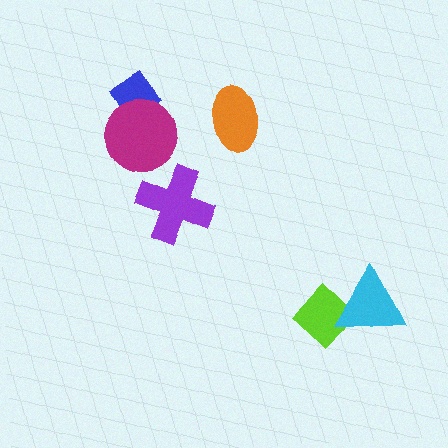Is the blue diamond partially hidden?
Yes, it is partially covered by another shape.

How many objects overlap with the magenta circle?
1 object overlaps with the magenta circle.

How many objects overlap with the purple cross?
0 objects overlap with the purple cross.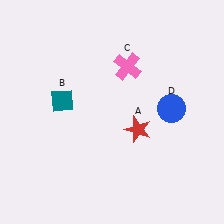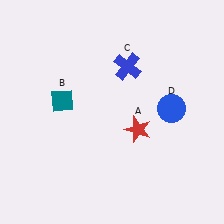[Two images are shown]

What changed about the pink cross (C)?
In Image 1, C is pink. In Image 2, it changed to blue.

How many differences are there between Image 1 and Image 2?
There is 1 difference between the two images.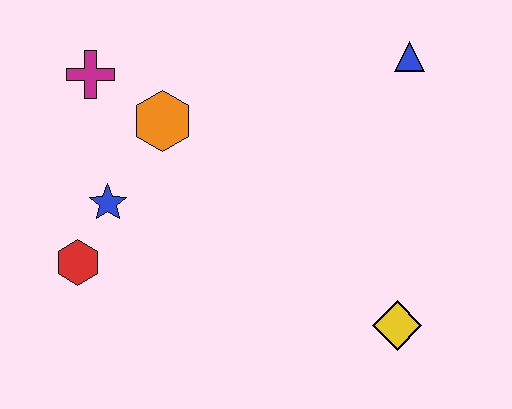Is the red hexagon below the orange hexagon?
Yes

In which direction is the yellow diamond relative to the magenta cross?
The yellow diamond is to the right of the magenta cross.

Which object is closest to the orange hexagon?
The magenta cross is closest to the orange hexagon.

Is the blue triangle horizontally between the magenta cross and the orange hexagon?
No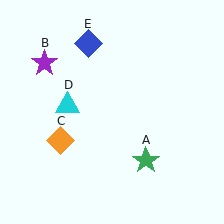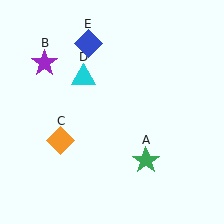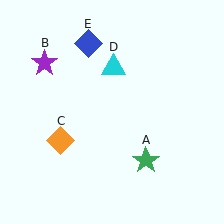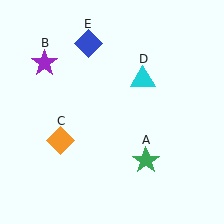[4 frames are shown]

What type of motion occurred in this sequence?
The cyan triangle (object D) rotated clockwise around the center of the scene.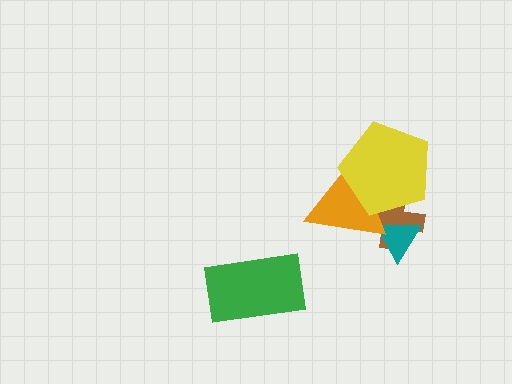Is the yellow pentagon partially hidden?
No, no other shape covers it.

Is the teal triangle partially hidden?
Yes, it is partially covered by another shape.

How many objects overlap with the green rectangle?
0 objects overlap with the green rectangle.